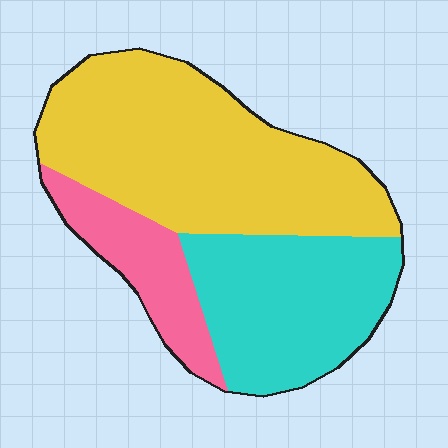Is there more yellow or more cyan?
Yellow.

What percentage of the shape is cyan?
Cyan takes up about one third (1/3) of the shape.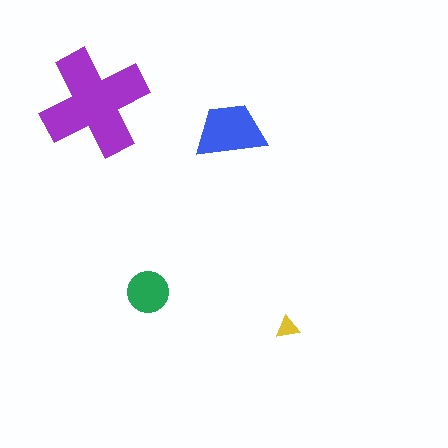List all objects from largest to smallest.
The purple cross, the blue trapezoid, the green circle, the yellow triangle.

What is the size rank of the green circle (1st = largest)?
3rd.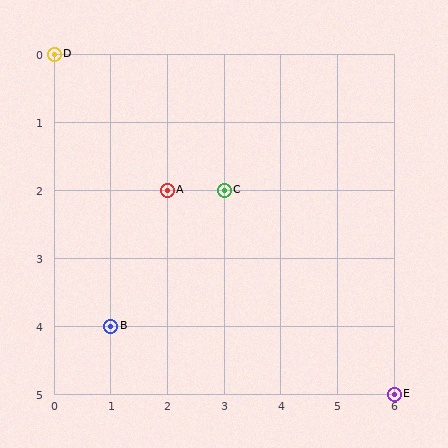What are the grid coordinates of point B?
Point B is at grid coordinates (1, 4).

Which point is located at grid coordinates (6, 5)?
Point E is at (6, 5).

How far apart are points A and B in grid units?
Points A and B are 1 column and 2 rows apart (about 2.2 grid units diagonally).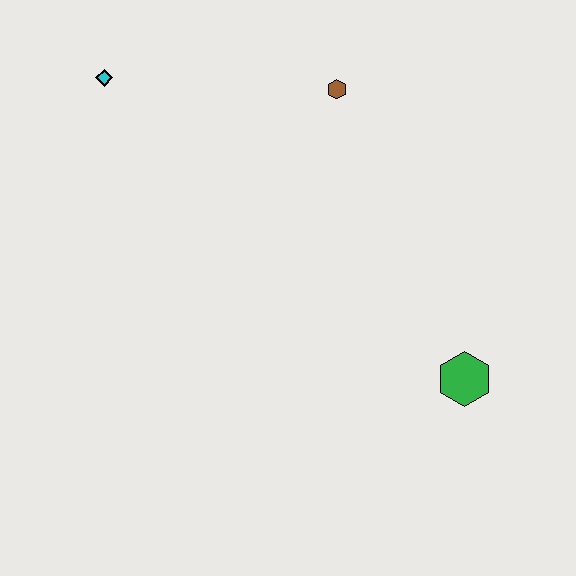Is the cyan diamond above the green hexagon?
Yes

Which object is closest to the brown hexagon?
The cyan diamond is closest to the brown hexagon.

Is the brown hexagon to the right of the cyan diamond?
Yes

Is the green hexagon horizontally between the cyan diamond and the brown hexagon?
No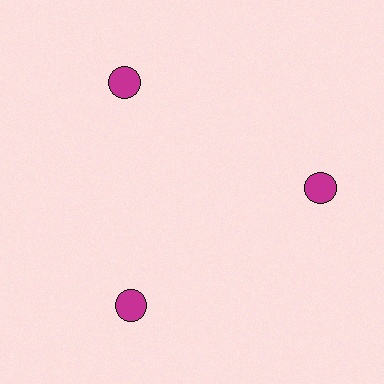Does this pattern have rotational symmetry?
Yes, this pattern has 3-fold rotational symmetry. It looks the same after rotating 120 degrees around the center.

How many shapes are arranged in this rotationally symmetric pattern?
There are 3 shapes, arranged in 3 groups of 1.